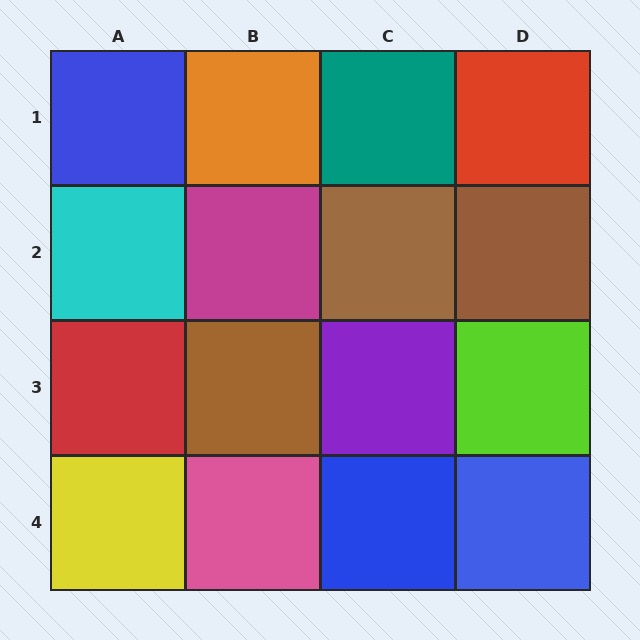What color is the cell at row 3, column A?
Red.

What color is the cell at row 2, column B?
Magenta.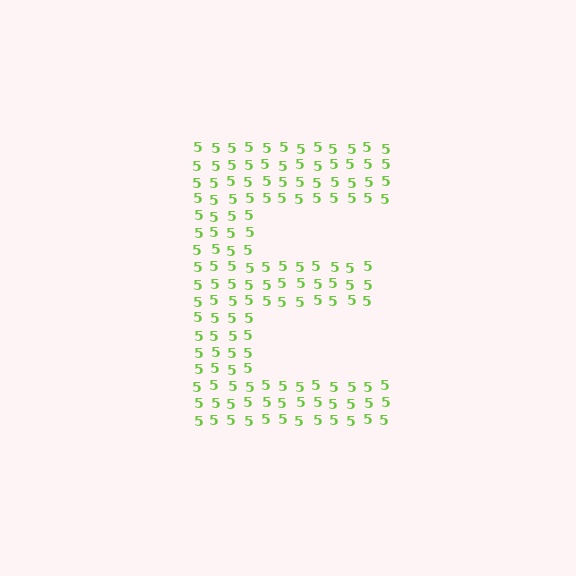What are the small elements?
The small elements are digit 5's.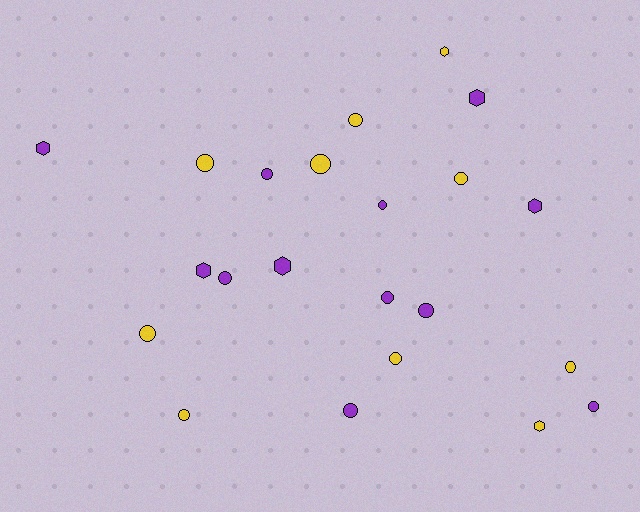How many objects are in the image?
There are 22 objects.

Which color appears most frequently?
Purple, with 12 objects.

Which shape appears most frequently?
Circle, with 15 objects.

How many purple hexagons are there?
There are 5 purple hexagons.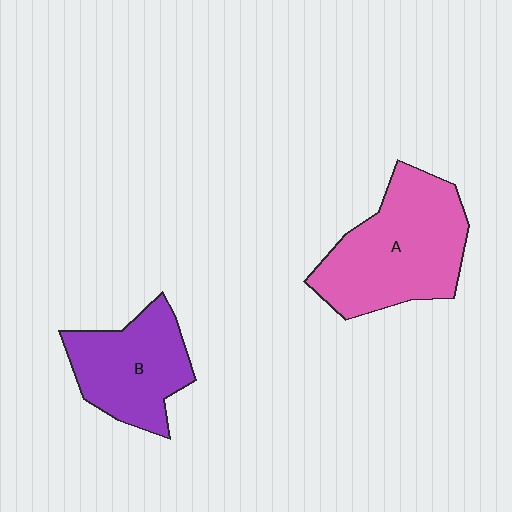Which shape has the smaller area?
Shape B (purple).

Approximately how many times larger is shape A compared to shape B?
Approximately 1.4 times.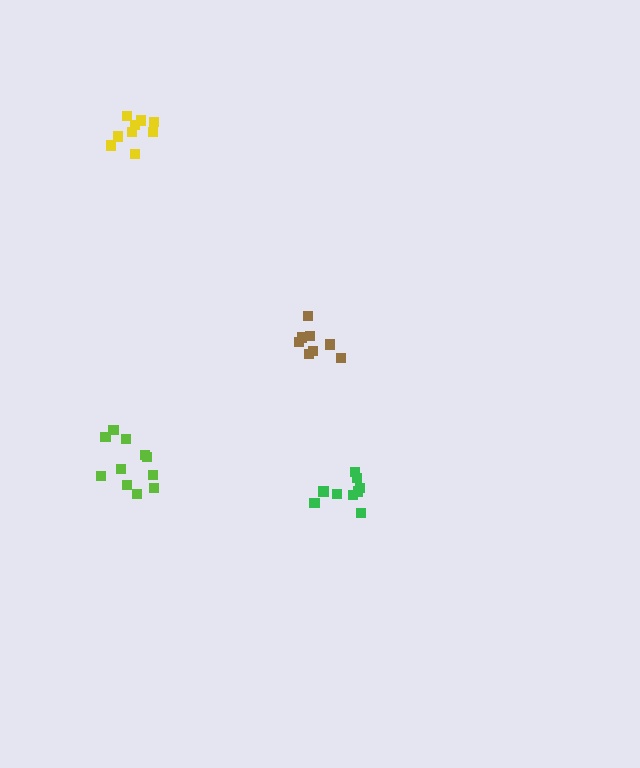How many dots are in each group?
Group 1: 9 dots, Group 2: 8 dots, Group 3: 9 dots, Group 4: 11 dots (37 total).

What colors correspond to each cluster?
The clusters are colored: green, brown, yellow, lime.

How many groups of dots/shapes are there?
There are 4 groups.